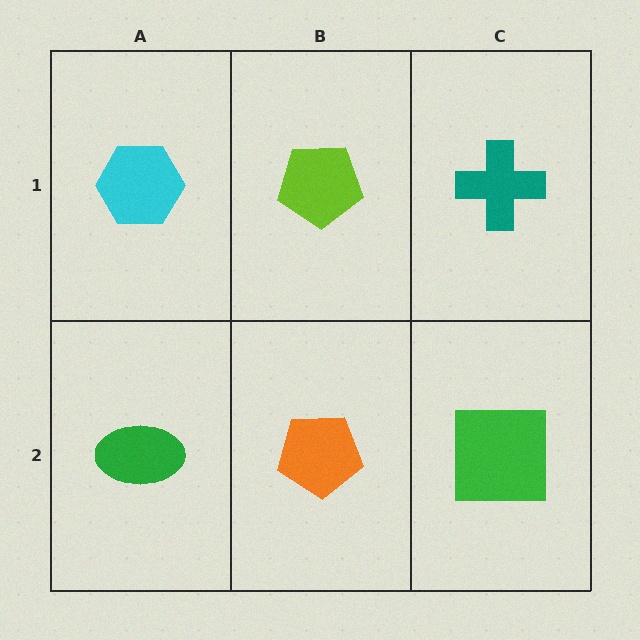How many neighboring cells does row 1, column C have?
2.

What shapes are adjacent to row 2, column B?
A lime pentagon (row 1, column B), a green ellipse (row 2, column A), a green square (row 2, column C).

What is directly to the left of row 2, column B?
A green ellipse.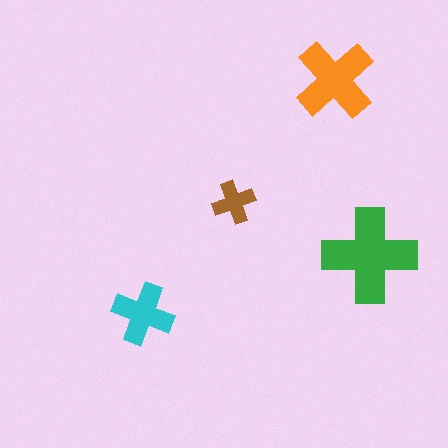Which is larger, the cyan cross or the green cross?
The green one.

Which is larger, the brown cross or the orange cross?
The orange one.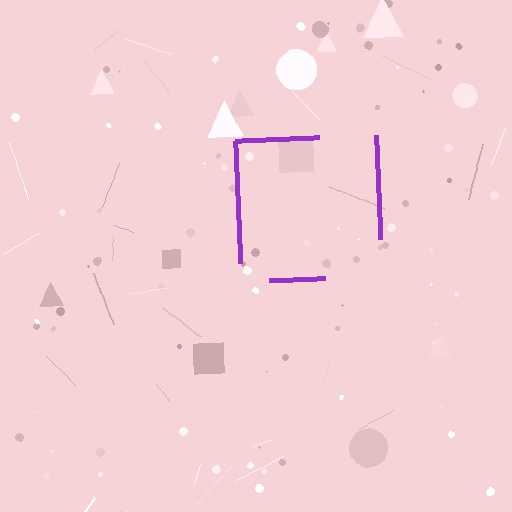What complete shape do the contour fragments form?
The contour fragments form a square.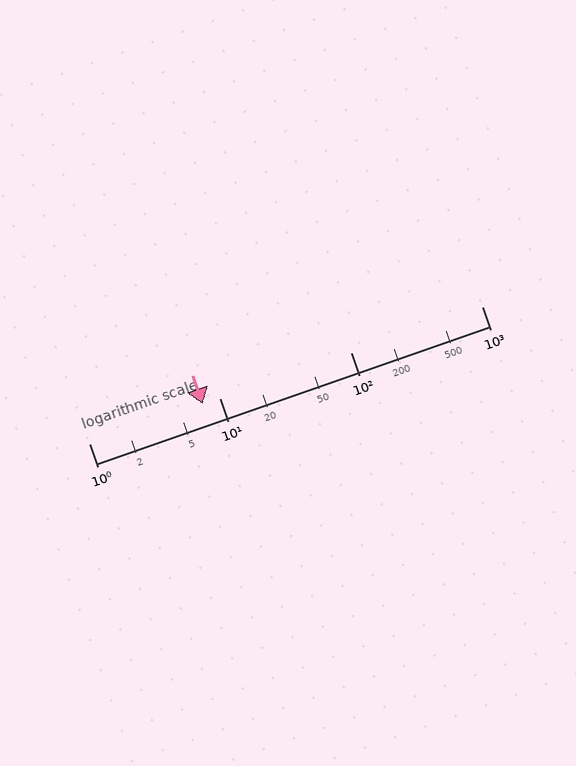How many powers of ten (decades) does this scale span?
The scale spans 3 decades, from 1 to 1000.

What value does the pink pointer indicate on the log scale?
The pointer indicates approximately 7.4.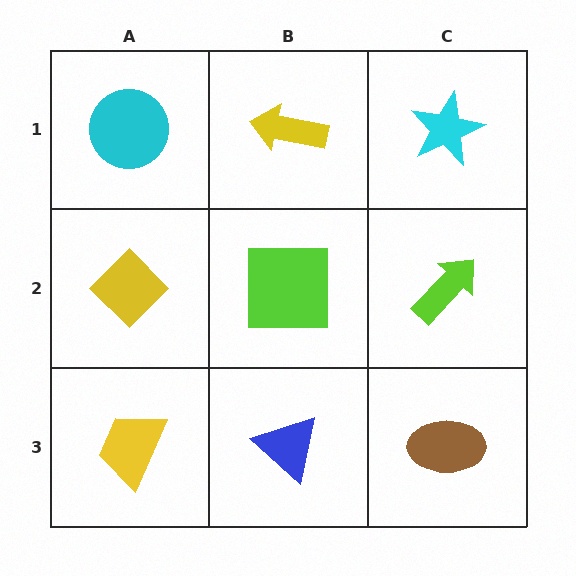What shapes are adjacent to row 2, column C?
A cyan star (row 1, column C), a brown ellipse (row 3, column C), a lime square (row 2, column B).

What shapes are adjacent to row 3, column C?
A lime arrow (row 2, column C), a blue triangle (row 3, column B).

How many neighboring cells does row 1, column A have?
2.